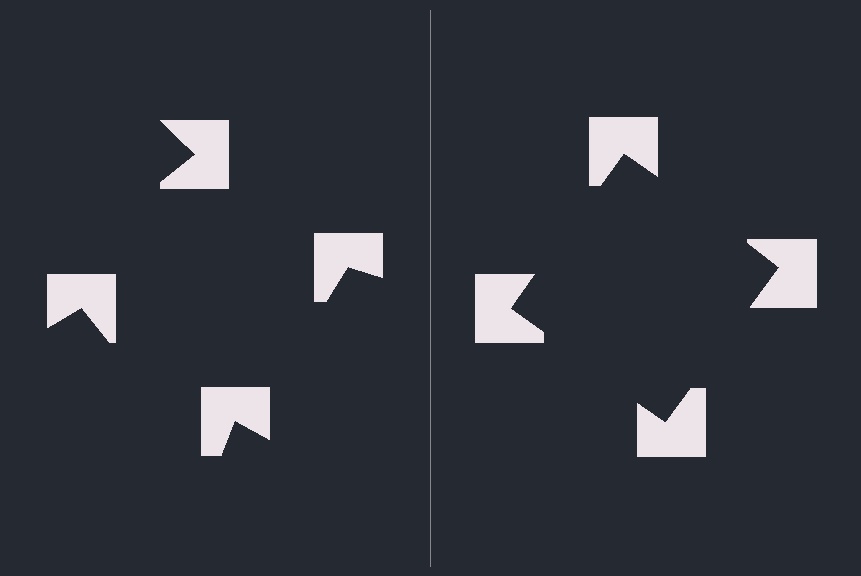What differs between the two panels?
The notched squares are positioned identically on both sides; only the wedge orientations differ. On the right they align to a square; on the left they are misaligned.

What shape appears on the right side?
An illusory square.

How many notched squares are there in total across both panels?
8 — 4 on each side.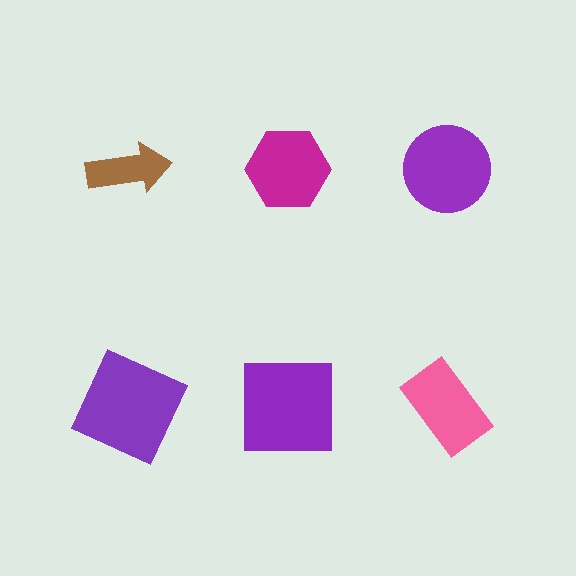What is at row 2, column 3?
A pink rectangle.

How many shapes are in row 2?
3 shapes.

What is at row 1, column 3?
A purple circle.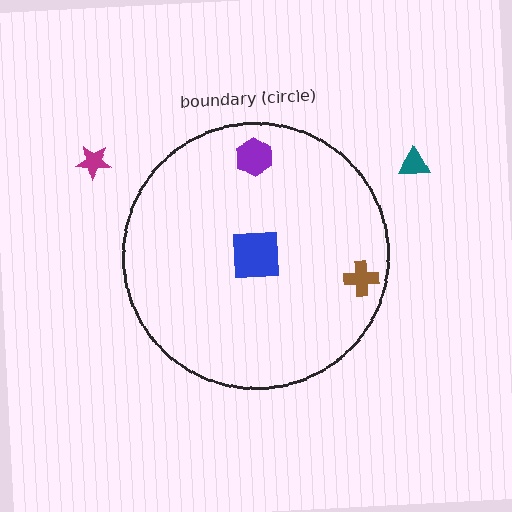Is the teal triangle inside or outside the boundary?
Outside.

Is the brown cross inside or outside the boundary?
Inside.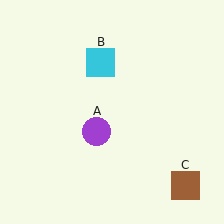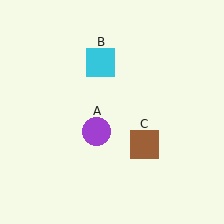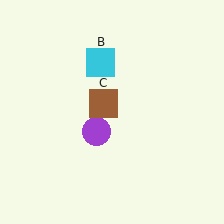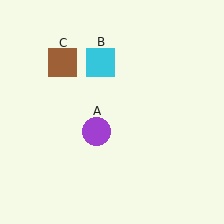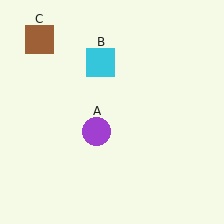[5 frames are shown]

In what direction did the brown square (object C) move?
The brown square (object C) moved up and to the left.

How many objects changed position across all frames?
1 object changed position: brown square (object C).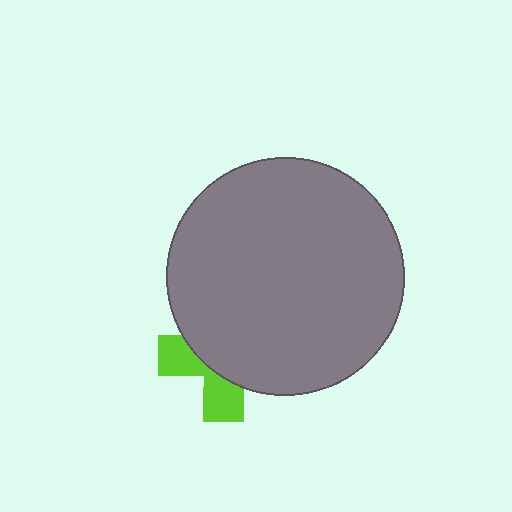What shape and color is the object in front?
The object in front is a gray circle.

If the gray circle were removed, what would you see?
You would see the complete lime cross.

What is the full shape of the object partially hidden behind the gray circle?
The partially hidden object is a lime cross.